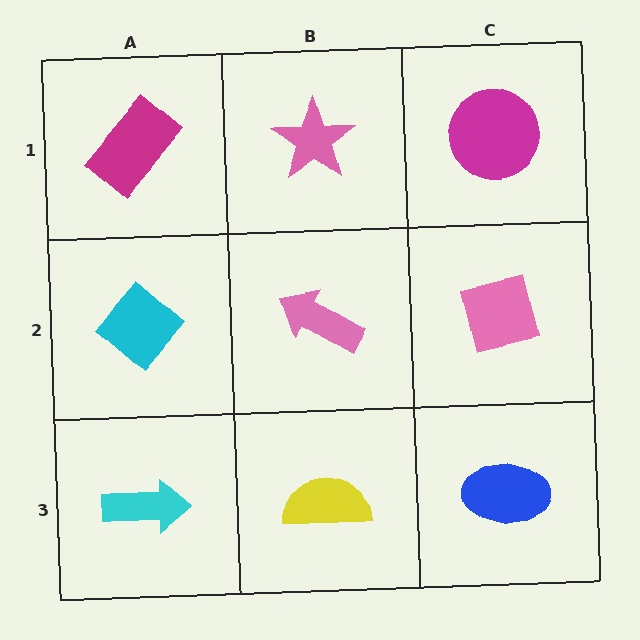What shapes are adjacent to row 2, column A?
A magenta rectangle (row 1, column A), a cyan arrow (row 3, column A), a pink arrow (row 2, column B).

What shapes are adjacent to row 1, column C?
A pink square (row 2, column C), a pink star (row 1, column B).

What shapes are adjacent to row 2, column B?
A pink star (row 1, column B), a yellow semicircle (row 3, column B), a cyan diamond (row 2, column A), a pink square (row 2, column C).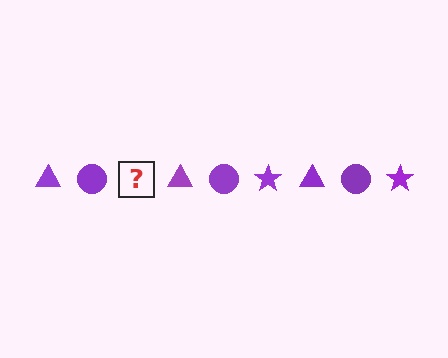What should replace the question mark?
The question mark should be replaced with a purple star.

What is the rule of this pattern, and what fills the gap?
The rule is that the pattern cycles through triangle, circle, star shapes in purple. The gap should be filled with a purple star.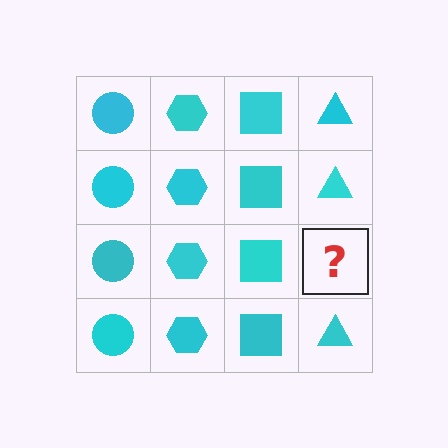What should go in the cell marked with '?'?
The missing cell should contain a cyan triangle.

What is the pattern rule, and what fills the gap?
The rule is that each column has a consistent shape. The gap should be filled with a cyan triangle.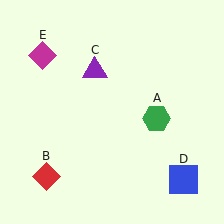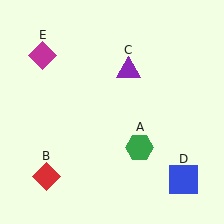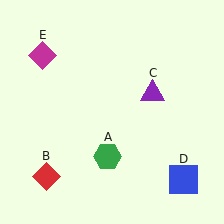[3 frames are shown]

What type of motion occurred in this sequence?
The green hexagon (object A), purple triangle (object C) rotated clockwise around the center of the scene.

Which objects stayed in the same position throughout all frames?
Red diamond (object B) and blue square (object D) and magenta diamond (object E) remained stationary.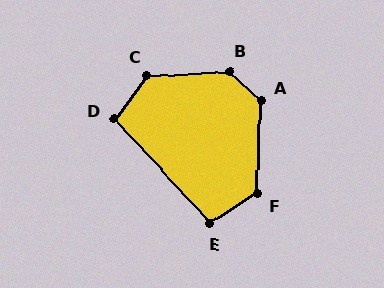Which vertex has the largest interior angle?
B, at approximately 134 degrees.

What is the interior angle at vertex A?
Approximately 130 degrees (obtuse).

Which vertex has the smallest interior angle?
E, at approximately 100 degrees.